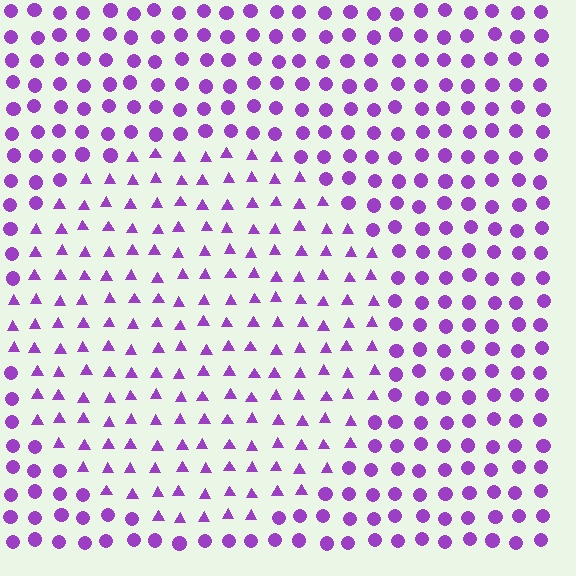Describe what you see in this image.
The image is filled with small purple elements arranged in a uniform grid. A circle-shaped region contains triangles, while the surrounding area contains circles. The boundary is defined purely by the change in element shape.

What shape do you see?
I see a circle.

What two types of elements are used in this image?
The image uses triangles inside the circle region and circles outside it.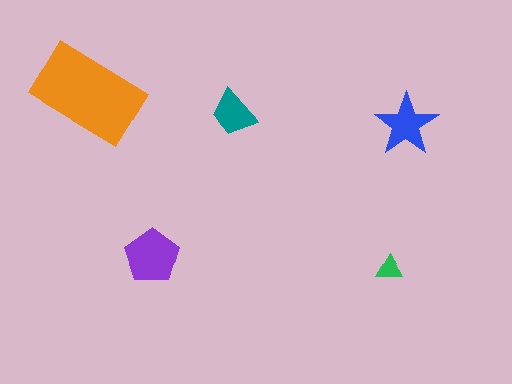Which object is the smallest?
The green triangle.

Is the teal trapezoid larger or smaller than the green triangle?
Larger.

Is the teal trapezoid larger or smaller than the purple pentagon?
Smaller.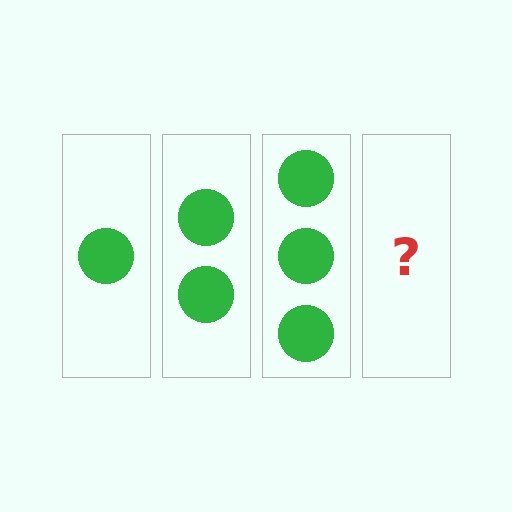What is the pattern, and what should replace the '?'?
The pattern is that each step adds one more circle. The '?' should be 4 circles.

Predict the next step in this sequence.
The next step is 4 circles.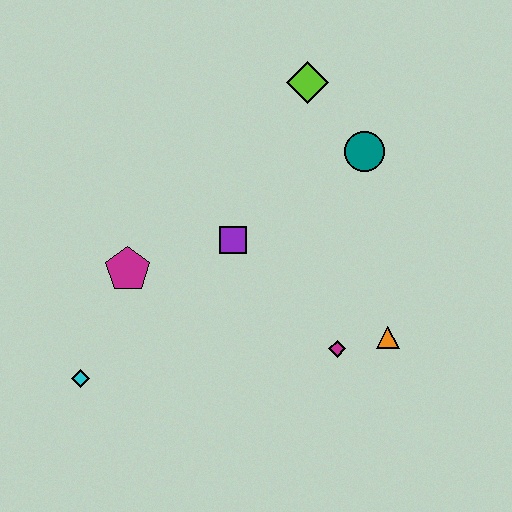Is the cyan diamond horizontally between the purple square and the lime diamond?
No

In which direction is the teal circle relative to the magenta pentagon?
The teal circle is to the right of the magenta pentagon.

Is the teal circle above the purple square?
Yes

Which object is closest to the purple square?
The magenta pentagon is closest to the purple square.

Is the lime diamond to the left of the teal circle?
Yes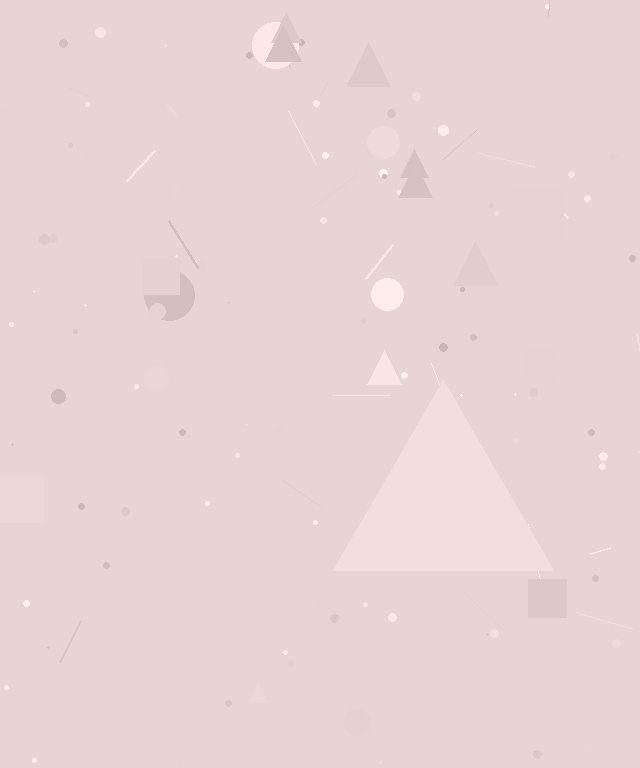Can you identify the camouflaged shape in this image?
The camouflaged shape is a triangle.